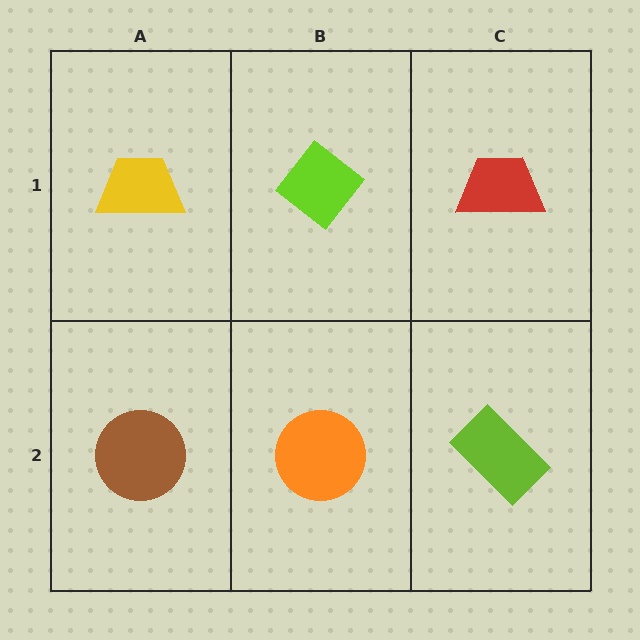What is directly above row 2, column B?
A lime diamond.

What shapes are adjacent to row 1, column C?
A lime rectangle (row 2, column C), a lime diamond (row 1, column B).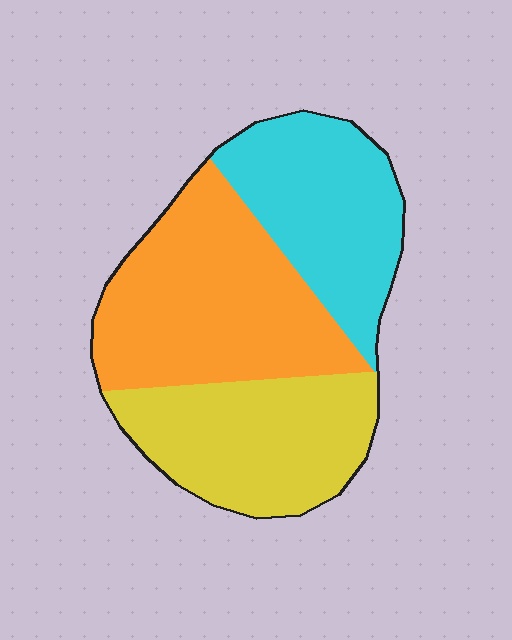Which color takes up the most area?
Orange, at roughly 40%.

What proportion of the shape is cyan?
Cyan covers 29% of the shape.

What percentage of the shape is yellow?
Yellow takes up between a quarter and a half of the shape.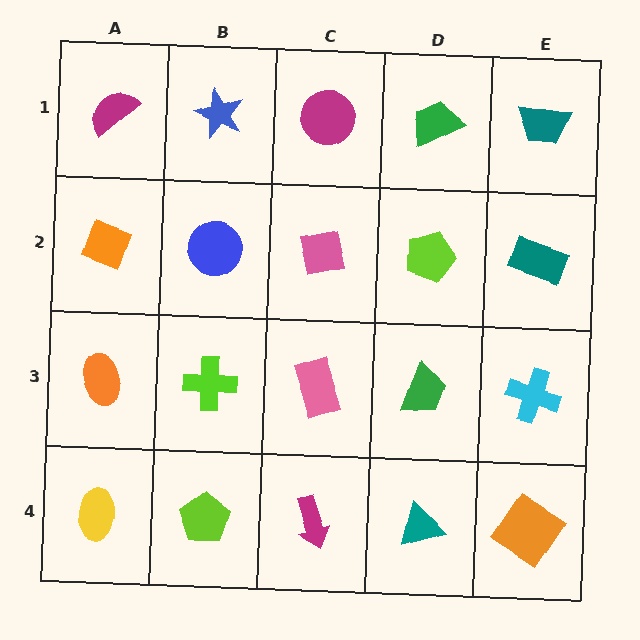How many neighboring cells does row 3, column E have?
3.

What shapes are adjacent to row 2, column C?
A magenta circle (row 1, column C), a pink rectangle (row 3, column C), a blue circle (row 2, column B), a lime pentagon (row 2, column D).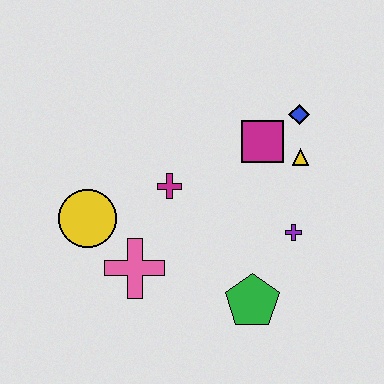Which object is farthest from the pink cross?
The blue diamond is farthest from the pink cross.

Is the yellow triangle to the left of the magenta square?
No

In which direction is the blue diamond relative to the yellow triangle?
The blue diamond is above the yellow triangle.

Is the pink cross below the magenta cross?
Yes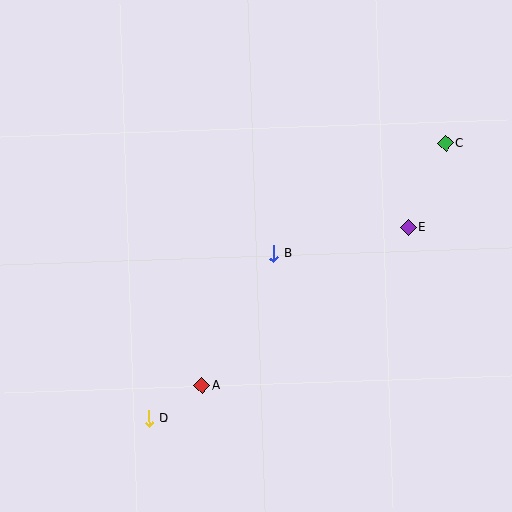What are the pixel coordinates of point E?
Point E is at (408, 228).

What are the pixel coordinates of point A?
Point A is at (202, 385).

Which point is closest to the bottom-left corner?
Point D is closest to the bottom-left corner.